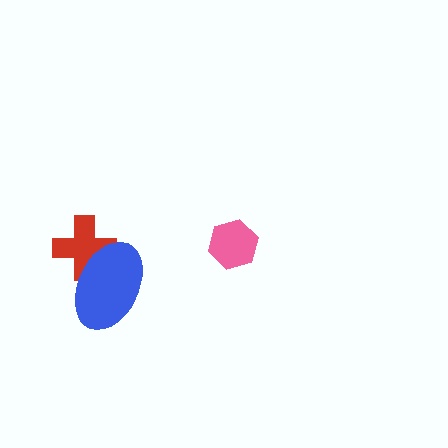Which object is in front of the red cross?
The blue ellipse is in front of the red cross.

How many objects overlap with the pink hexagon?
0 objects overlap with the pink hexagon.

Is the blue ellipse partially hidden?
No, no other shape covers it.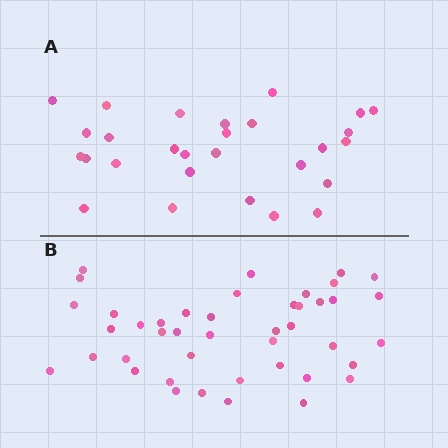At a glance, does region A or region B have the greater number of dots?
Region B (the bottom region) has more dots.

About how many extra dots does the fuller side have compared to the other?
Region B has approximately 15 more dots than region A.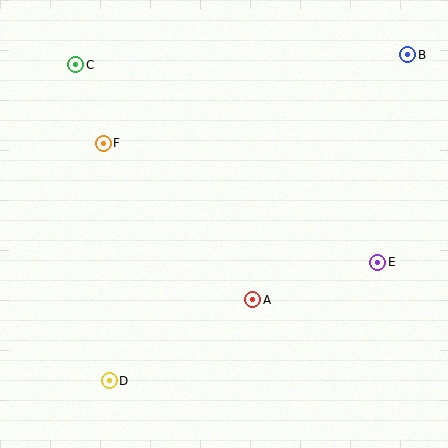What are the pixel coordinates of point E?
Point E is at (378, 262).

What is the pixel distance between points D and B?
The distance between D and B is 442 pixels.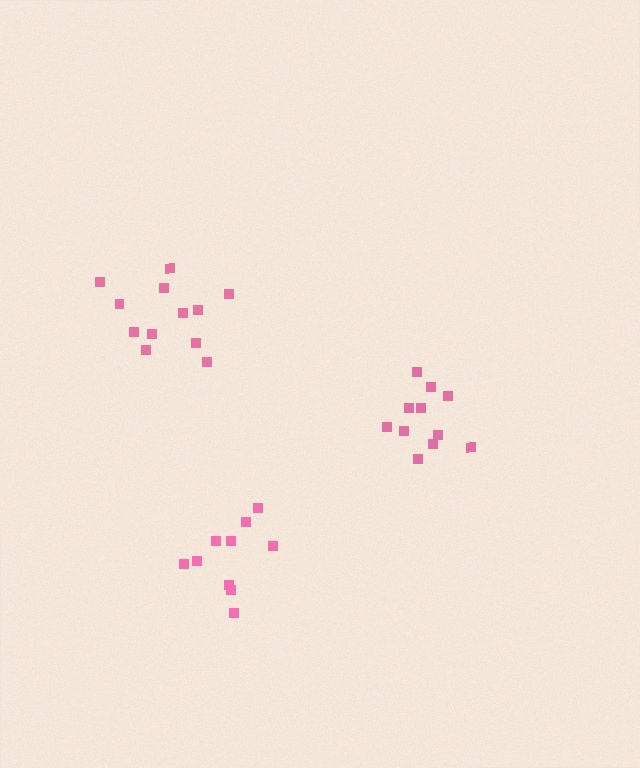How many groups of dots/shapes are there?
There are 3 groups.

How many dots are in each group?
Group 1: 10 dots, Group 2: 12 dots, Group 3: 12 dots (34 total).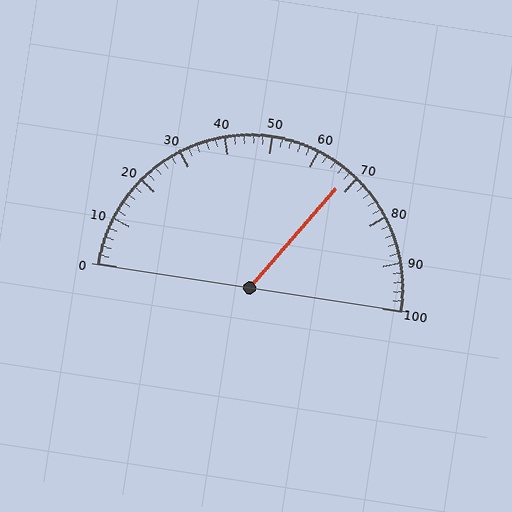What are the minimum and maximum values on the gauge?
The gauge ranges from 0 to 100.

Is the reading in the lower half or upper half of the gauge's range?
The reading is in the upper half of the range (0 to 100).